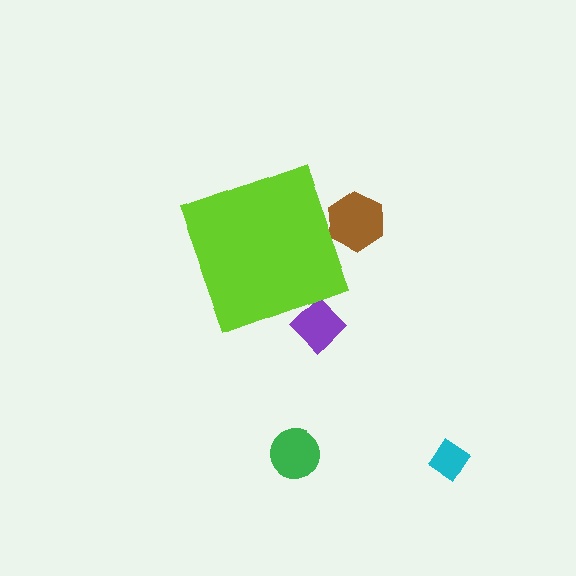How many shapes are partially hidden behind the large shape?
2 shapes are partially hidden.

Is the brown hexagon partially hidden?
Yes, the brown hexagon is partially hidden behind the lime diamond.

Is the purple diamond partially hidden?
Yes, the purple diamond is partially hidden behind the lime diamond.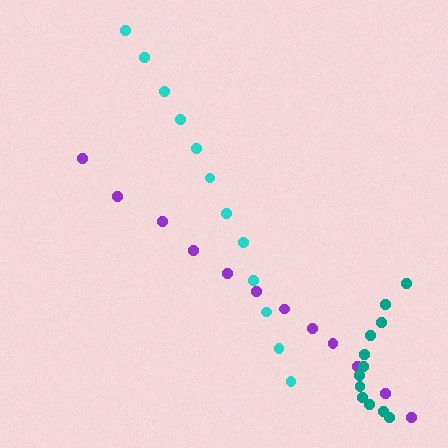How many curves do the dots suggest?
There are 3 distinct paths.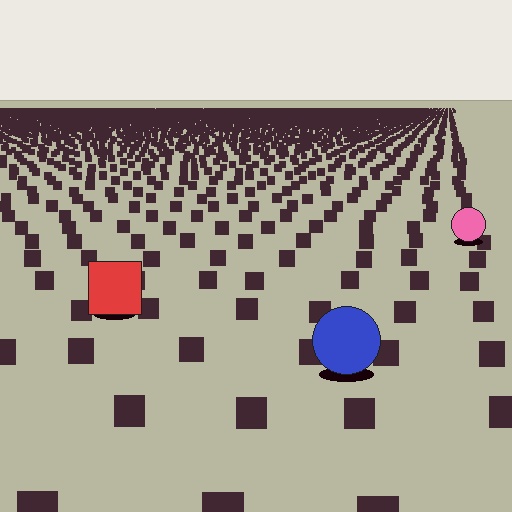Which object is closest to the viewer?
The blue circle is closest. The texture marks near it are larger and more spread out.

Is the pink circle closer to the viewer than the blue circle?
No. The blue circle is closer — you can tell from the texture gradient: the ground texture is coarser near it.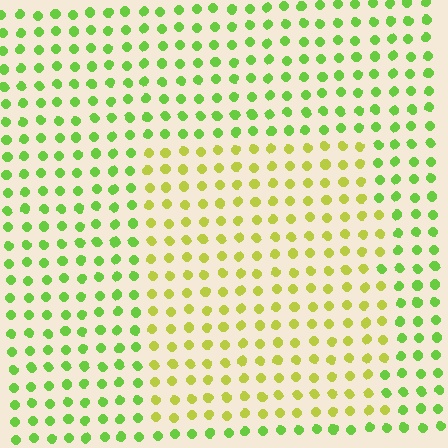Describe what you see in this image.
The image is filled with small lime elements in a uniform arrangement. A rectangle-shaped region is visible where the elements are tinted to a slightly different hue, forming a subtle color boundary.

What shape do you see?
I see a rectangle.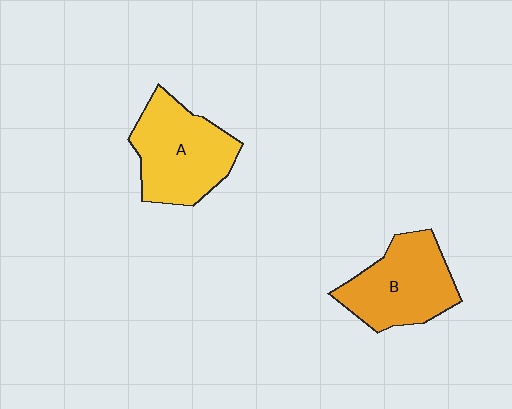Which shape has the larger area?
Shape A (yellow).